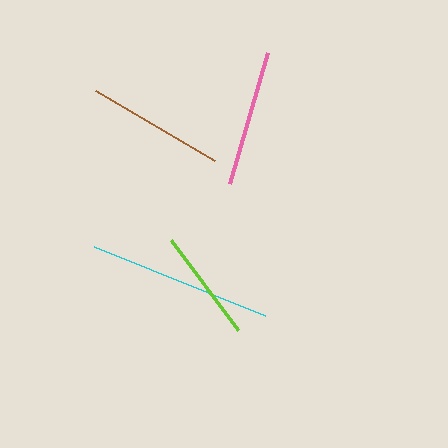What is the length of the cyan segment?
The cyan segment is approximately 184 pixels long.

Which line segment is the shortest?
The lime line is the shortest at approximately 112 pixels.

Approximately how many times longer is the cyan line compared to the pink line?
The cyan line is approximately 1.4 times the length of the pink line.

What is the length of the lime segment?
The lime segment is approximately 112 pixels long.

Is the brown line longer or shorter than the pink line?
The brown line is longer than the pink line.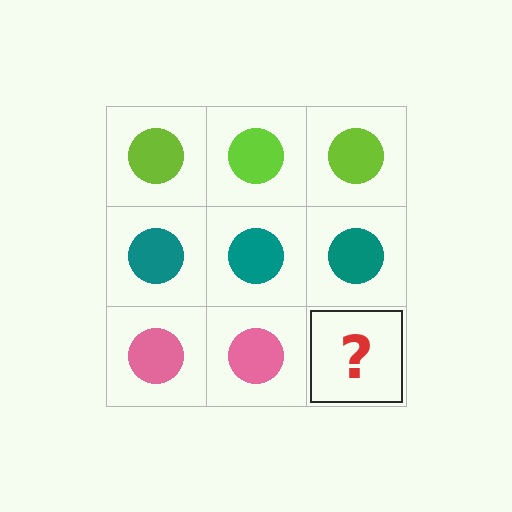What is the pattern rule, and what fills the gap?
The rule is that each row has a consistent color. The gap should be filled with a pink circle.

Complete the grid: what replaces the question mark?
The question mark should be replaced with a pink circle.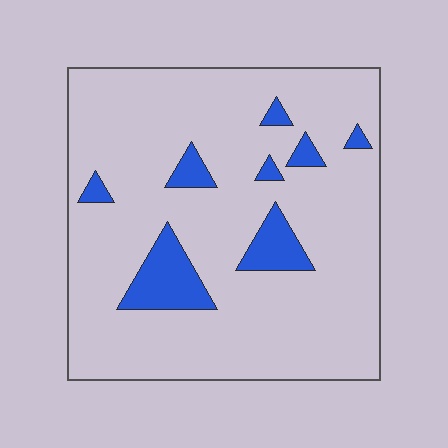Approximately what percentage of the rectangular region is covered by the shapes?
Approximately 10%.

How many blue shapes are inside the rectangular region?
8.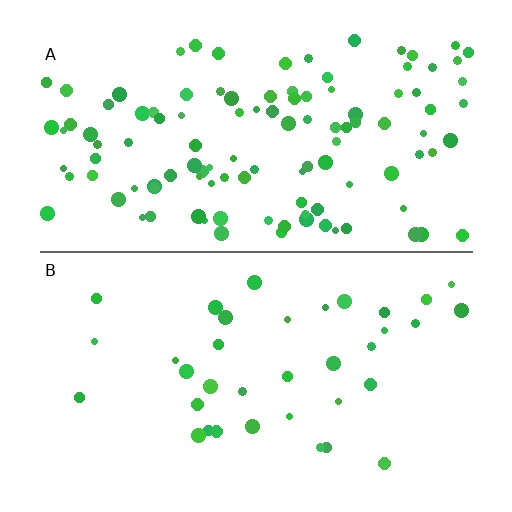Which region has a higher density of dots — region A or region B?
A (the top).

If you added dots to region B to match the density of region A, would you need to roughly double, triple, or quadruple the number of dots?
Approximately triple.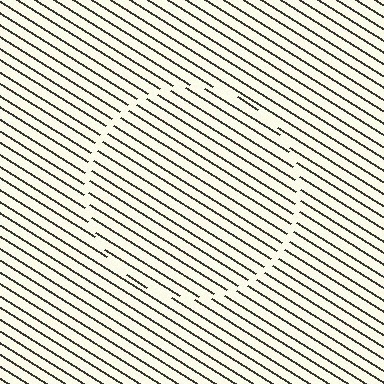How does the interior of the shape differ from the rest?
The interior of the shape contains the same grating, shifted by half a period — the contour is defined by the phase discontinuity where line-ends from the inner and outer gratings abut.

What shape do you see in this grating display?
An illusory circle. The interior of the shape contains the same grating, shifted by half a period — the contour is defined by the phase discontinuity where line-ends from the inner and outer gratings abut.